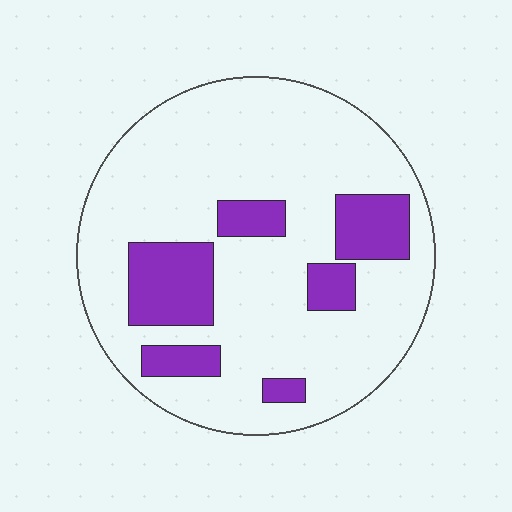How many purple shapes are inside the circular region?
6.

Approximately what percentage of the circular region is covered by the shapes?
Approximately 20%.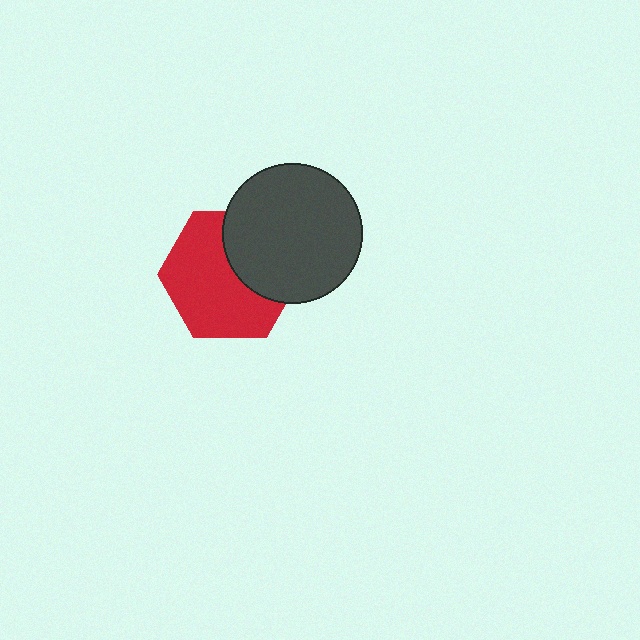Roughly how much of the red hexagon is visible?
About half of it is visible (roughly 64%).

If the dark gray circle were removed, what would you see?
You would see the complete red hexagon.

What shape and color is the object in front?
The object in front is a dark gray circle.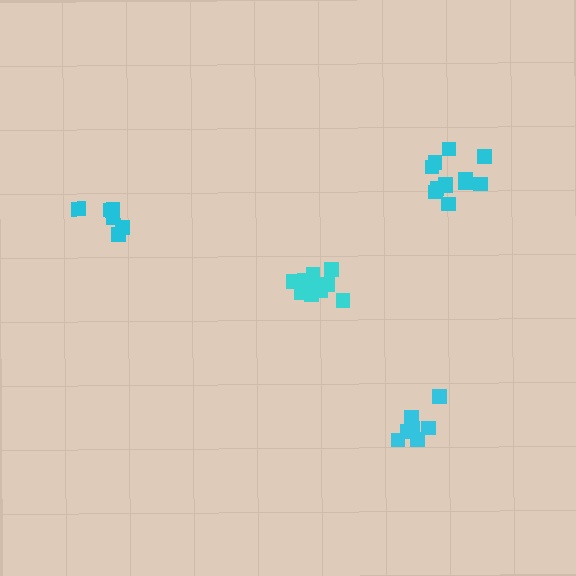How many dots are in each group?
Group 1: 6 dots, Group 2: 7 dots, Group 3: 11 dots, Group 4: 12 dots (36 total).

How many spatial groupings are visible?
There are 4 spatial groupings.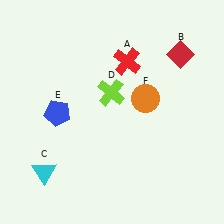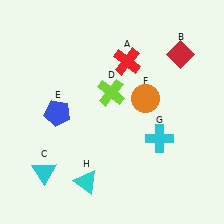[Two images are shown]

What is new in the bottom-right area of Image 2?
A cyan cross (G) was added in the bottom-right area of Image 2.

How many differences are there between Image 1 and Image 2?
There are 2 differences between the two images.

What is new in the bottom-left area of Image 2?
A cyan triangle (H) was added in the bottom-left area of Image 2.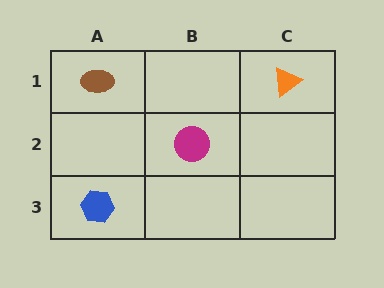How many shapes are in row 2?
1 shape.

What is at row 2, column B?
A magenta circle.